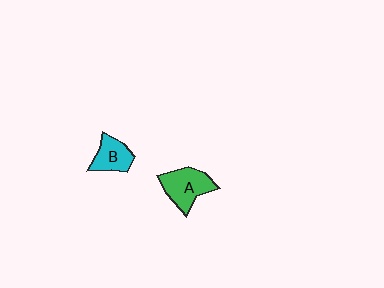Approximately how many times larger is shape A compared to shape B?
Approximately 1.4 times.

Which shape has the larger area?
Shape A (green).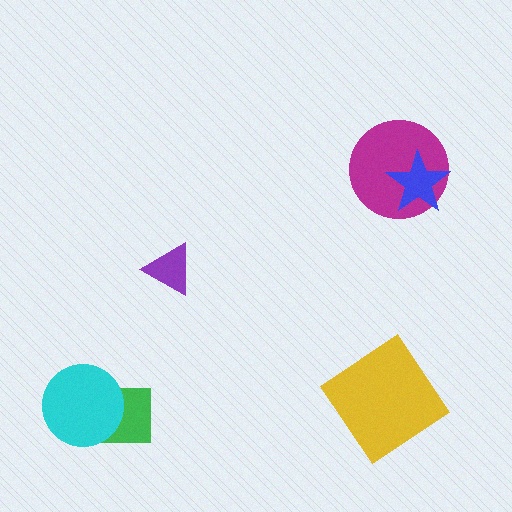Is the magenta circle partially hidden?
Yes, it is partially covered by another shape.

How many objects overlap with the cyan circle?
1 object overlaps with the cyan circle.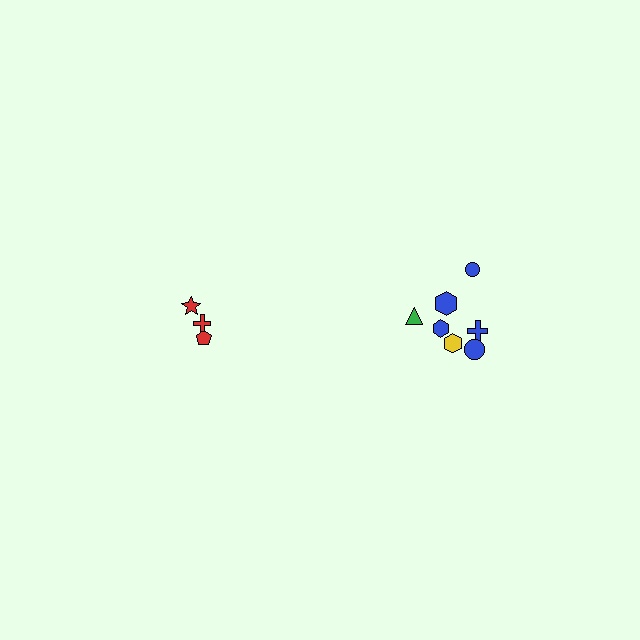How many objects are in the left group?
There are 3 objects.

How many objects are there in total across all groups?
There are 10 objects.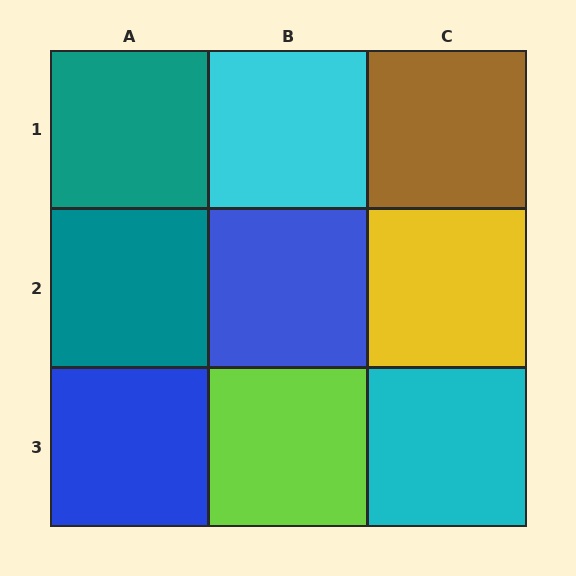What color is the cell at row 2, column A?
Teal.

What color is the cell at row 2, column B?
Blue.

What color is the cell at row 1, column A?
Teal.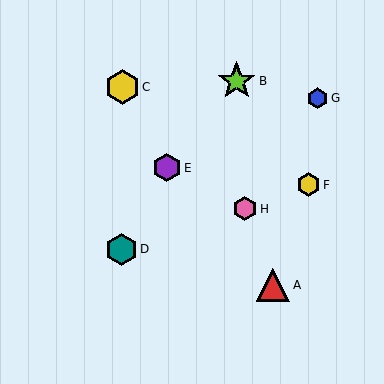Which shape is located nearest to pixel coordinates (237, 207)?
The pink hexagon (labeled H) at (245, 209) is nearest to that location.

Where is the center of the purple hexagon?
The center of the purple hexagon is at (167, 168).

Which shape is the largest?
The lime star (labeled B) is the largest.